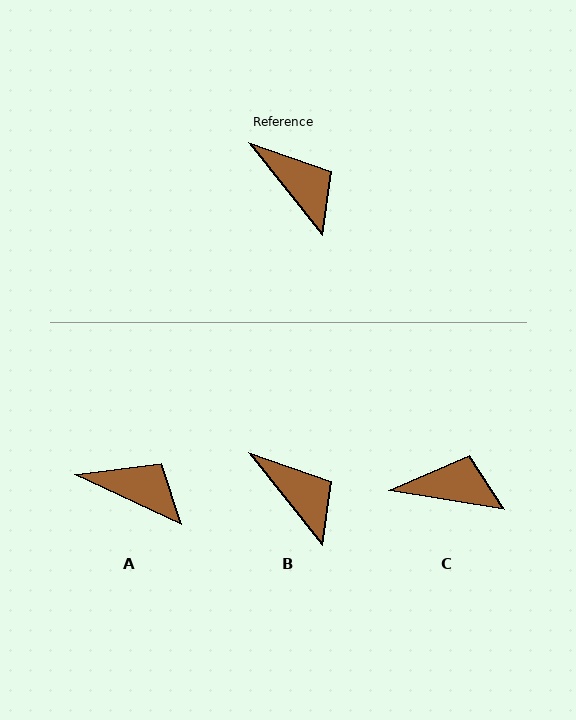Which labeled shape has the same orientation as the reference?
B.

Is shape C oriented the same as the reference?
No, it is off by about 42 degrees.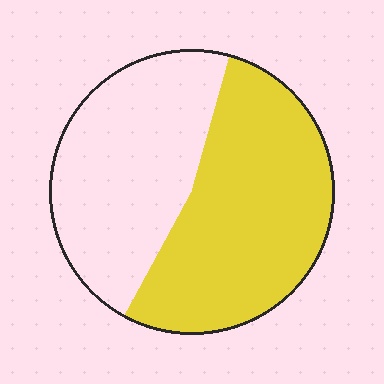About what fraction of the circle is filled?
About one half (1/2).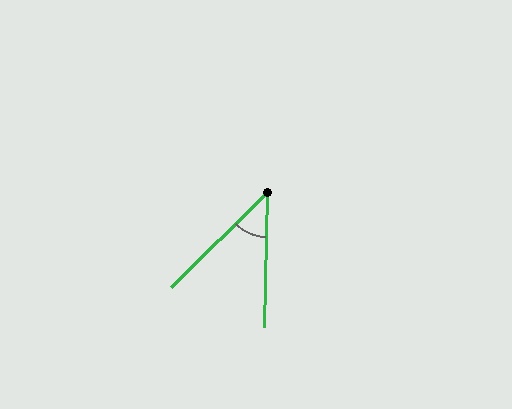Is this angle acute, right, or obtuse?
It is acute.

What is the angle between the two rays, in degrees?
Approximately 44 degrees.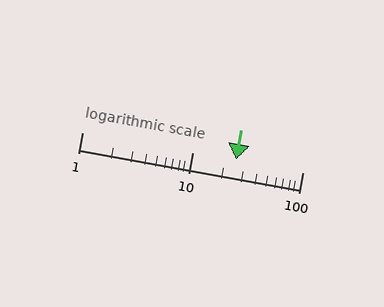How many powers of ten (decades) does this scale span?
The scale spans 2 decades, from 1 to 100.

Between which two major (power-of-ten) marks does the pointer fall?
The pointer is between 10 and 100.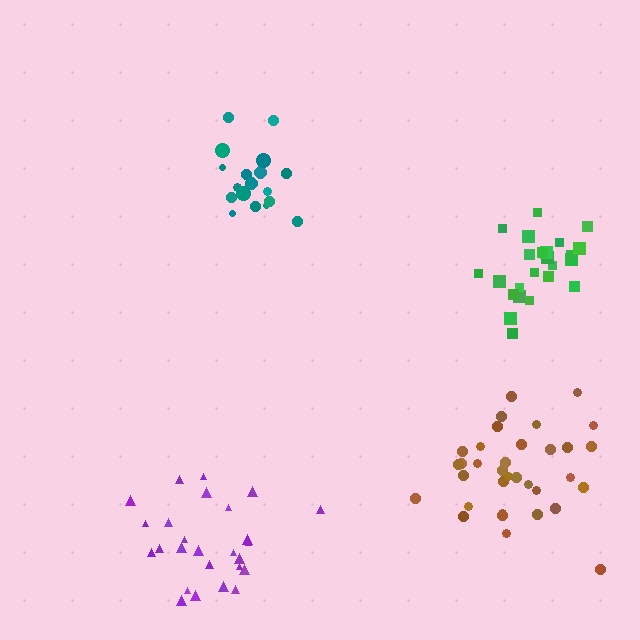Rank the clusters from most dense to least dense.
green, teal, brown, purple.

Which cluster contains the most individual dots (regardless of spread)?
Brown (34).